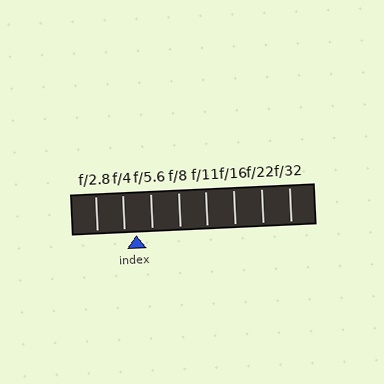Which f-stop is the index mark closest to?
The index mark is closest to f/4.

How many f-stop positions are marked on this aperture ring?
There are 8 f-stop positions marked.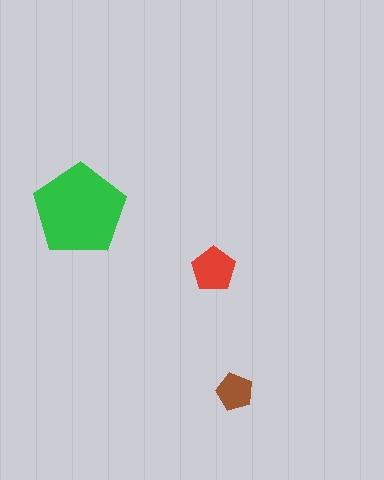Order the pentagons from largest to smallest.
the green one, the red one, the brown one.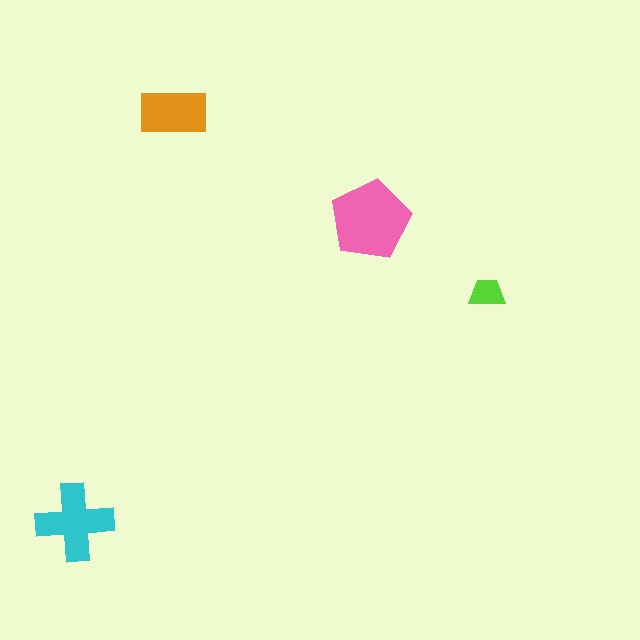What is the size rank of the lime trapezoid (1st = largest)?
4th.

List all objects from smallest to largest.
The lime trapezoid, the orange rectangle, the cyan cross, the pink pentagon.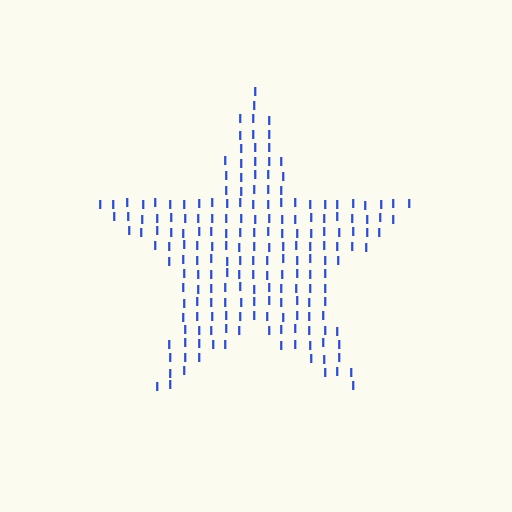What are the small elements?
The small elements are letter I's.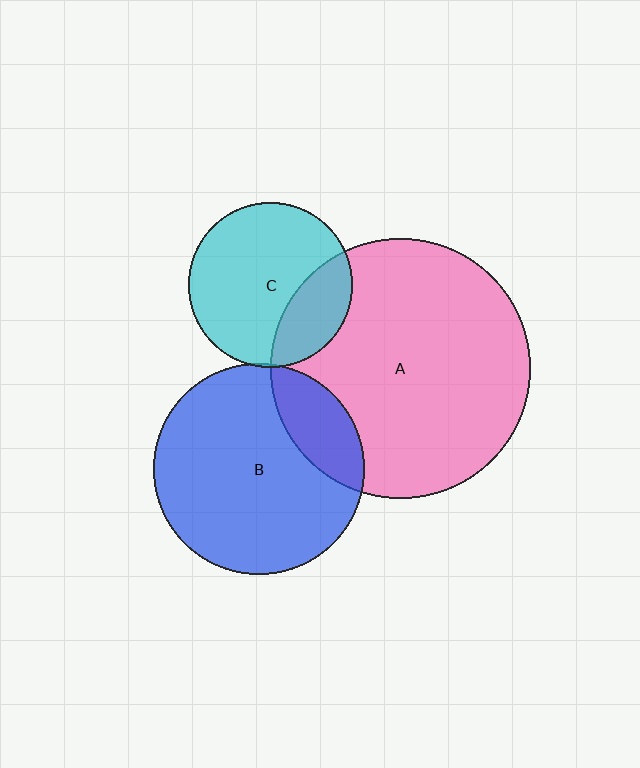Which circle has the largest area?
Circle A (pink).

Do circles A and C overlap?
Yes.